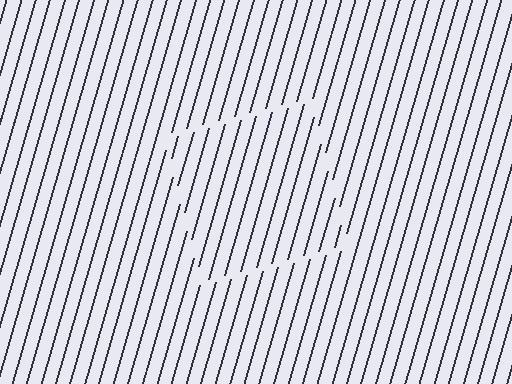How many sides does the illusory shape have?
4 sides — the line-ends trace a square.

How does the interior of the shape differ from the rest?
The interior of the shape contains the same grating, shifted by half a period — the contour is defined by the phase discontinuity where line-ends from the inner and outer gratings abut.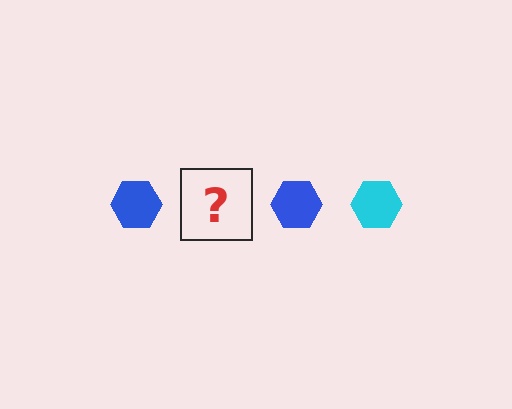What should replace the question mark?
The question mark should be replaced with a cyan hexagon.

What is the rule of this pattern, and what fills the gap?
The rule is that the pattern cycles through blue, cyan hexagons. The gap should be filled with a cyan hexagon.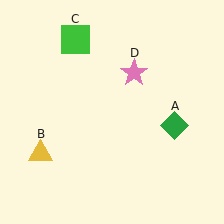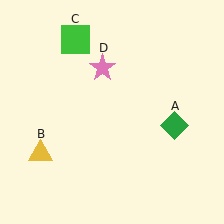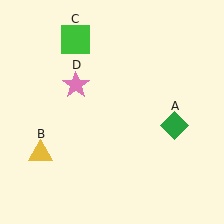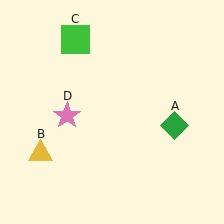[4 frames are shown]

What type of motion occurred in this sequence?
The pink star (object D) rotated counterclockwise around the center of the scene.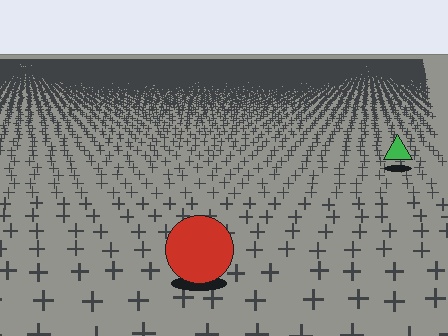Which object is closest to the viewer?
The red circle is closest. The texture marks near it are larger and more spread out.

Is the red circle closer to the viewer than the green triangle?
Yes. The red circle is closer — you can tell from the texture gradient: the ground texture is coarser near it.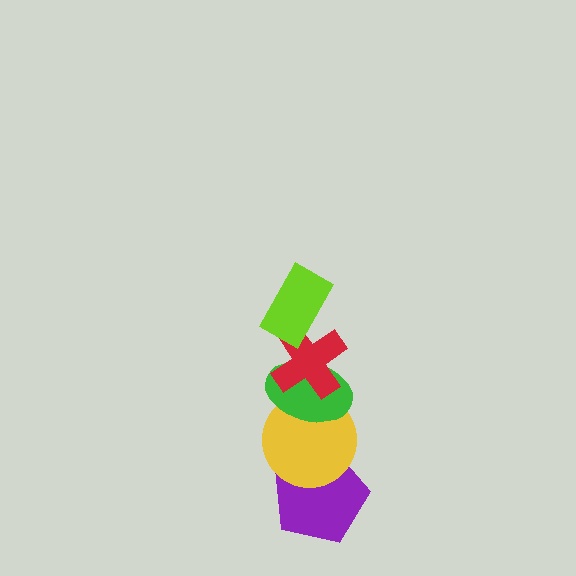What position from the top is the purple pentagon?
The purple pentagon is 5th from the top.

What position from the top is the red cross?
The red cross is 2nd from the top.